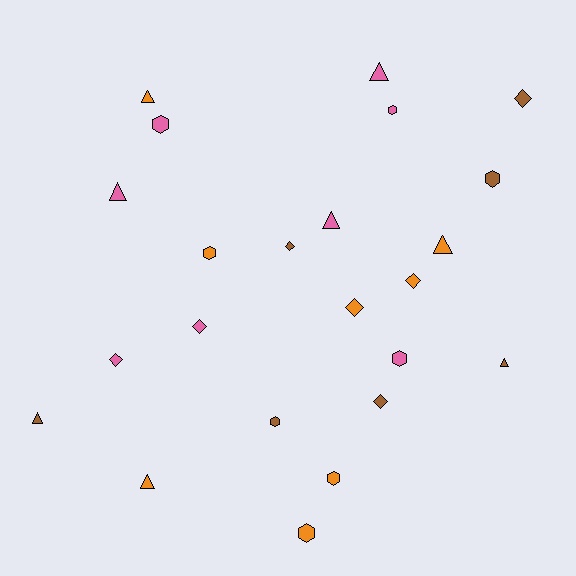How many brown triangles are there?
There are 2 brown triangles.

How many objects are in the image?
There are 23 objects.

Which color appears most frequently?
Orange, with 8 objects.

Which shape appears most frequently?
Hexagon, with 8 objects.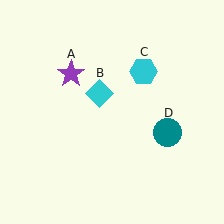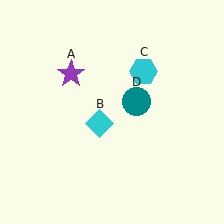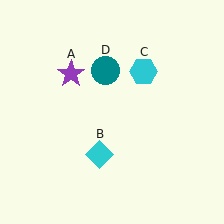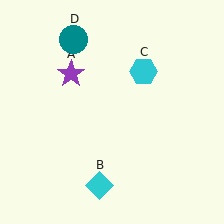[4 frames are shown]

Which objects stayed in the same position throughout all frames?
Purple star (object A) and cyan hexagon (object C) remained stationary.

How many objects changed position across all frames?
2 objects changed position: cyan diamond (object B), teal circle (object D).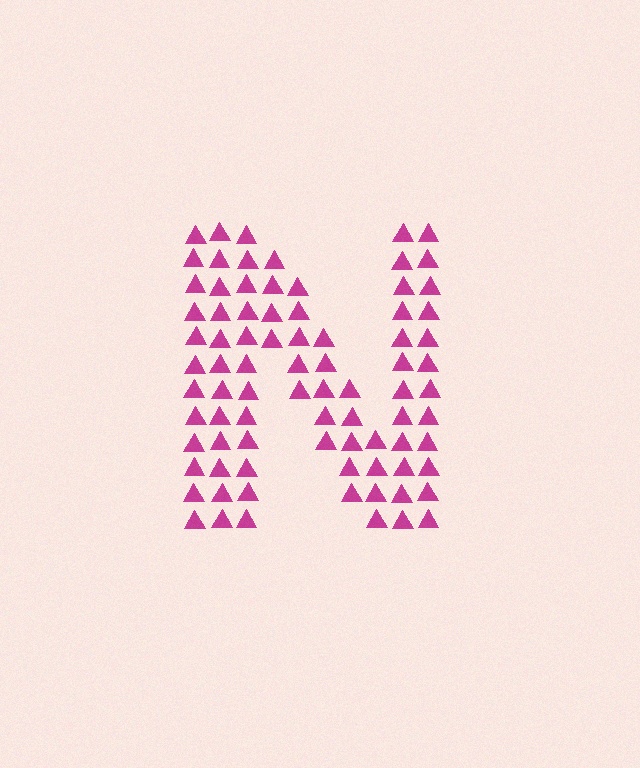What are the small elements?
The small elements are triangles.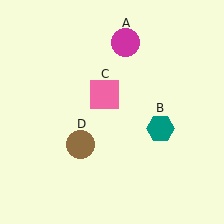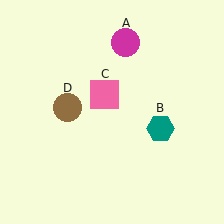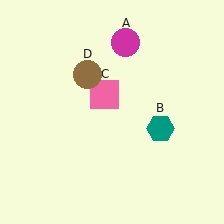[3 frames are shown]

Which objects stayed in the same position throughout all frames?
Magenta circle (object A) and teal hexagon (object B) and pink square (object C) remained stationary.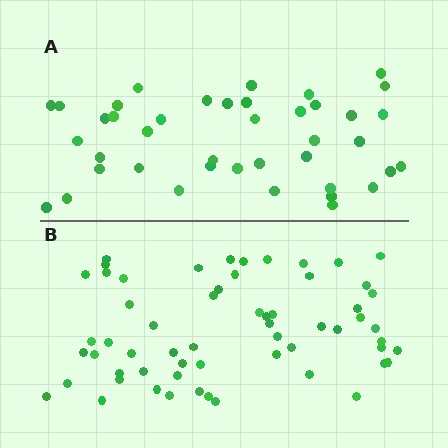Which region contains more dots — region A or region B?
Region B (the bottom region) has more dots.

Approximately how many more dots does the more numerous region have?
Region B has approximately 20 more dots than region A.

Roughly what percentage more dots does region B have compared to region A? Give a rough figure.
About 45% more.